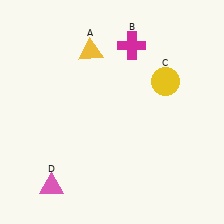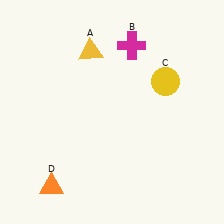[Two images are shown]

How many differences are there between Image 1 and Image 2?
There is 1 difference between the two images.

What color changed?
The triangle (D) changed from pink in Image 1 to orange in Image 2.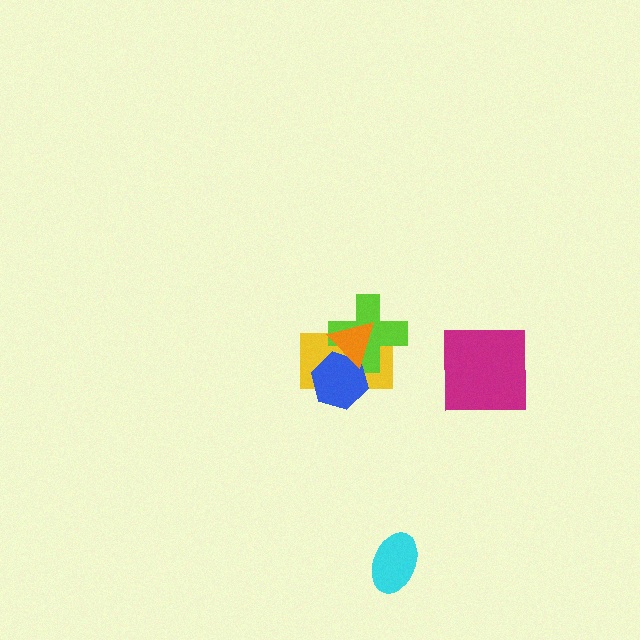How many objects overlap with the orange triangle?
3 objects overlap with the orange triangle.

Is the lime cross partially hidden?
Yes, it is partially covered by another shape.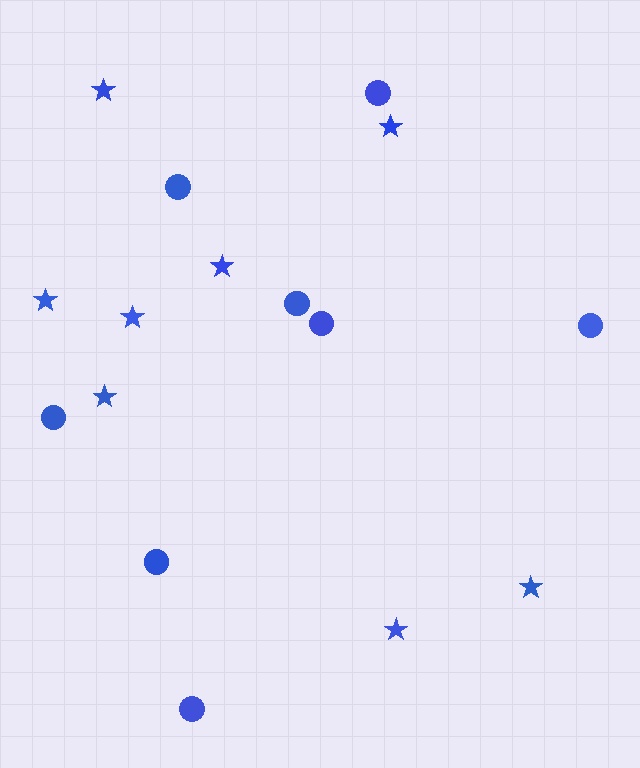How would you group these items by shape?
There are 2 groups: one group of circles (8) and one group of stars (8).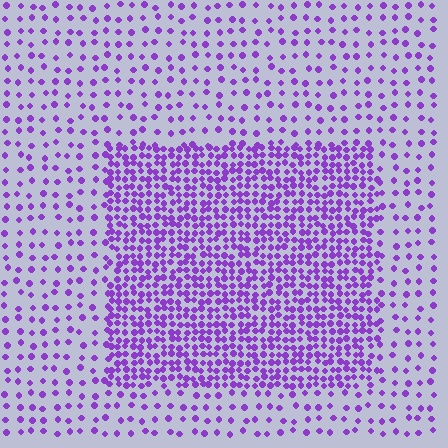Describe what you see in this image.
The image contains small purple elements arranged at two different densities. A rectangle-shaped region is visible where the elements are more densely packed than the surrounding area.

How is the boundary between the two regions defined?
The boundary is defined by a change in element density (approximately 2.7x ratio). All elements are the same color, size, and shape.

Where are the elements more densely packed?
The elements are more densely packed inside the rectangle boundary.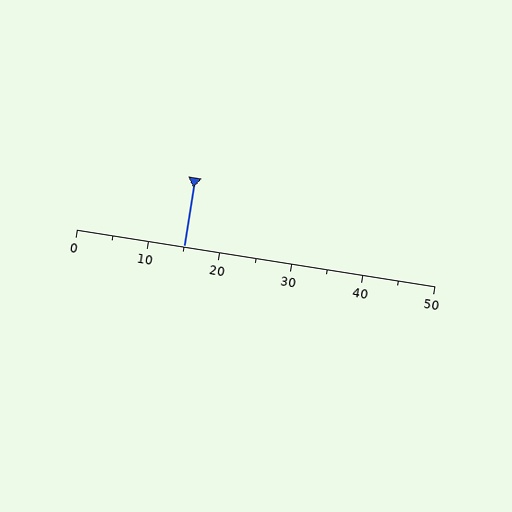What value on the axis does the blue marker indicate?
The marker indicates approximately 15.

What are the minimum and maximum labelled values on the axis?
The axis runs from 0 to 50.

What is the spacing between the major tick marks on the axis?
The major ticks are spaced 10 apart.